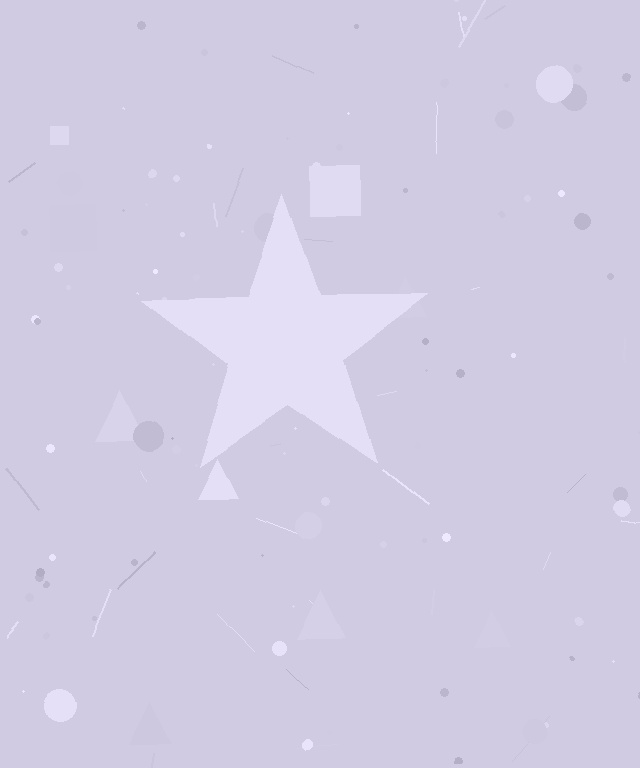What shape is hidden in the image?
A star is hidden in the image.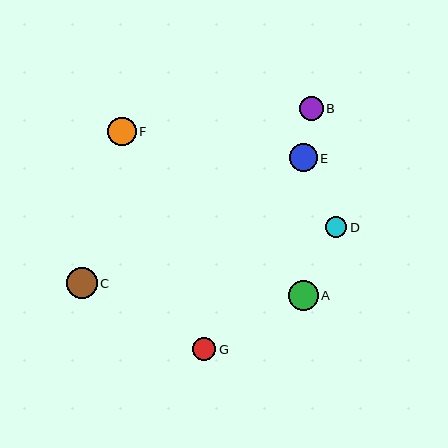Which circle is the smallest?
Circle D is the smallest with a size of approximately 21 pixels.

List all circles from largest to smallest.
From largest to smallest: C, A, F, E, B, G, D.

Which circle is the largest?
Circle C is the largest with a size of approximately 31 pixels.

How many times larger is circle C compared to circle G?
Circle C is approximately 1.3 times the size of circle G.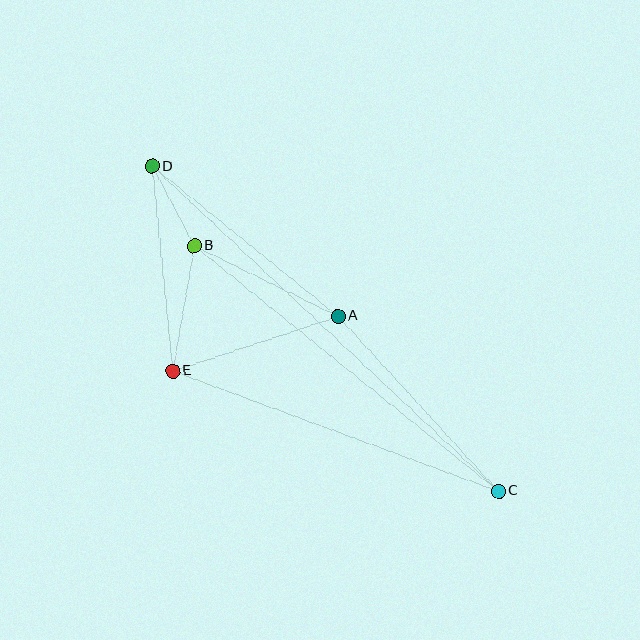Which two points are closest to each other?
Points B and D are closest to each other.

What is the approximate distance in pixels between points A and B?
The distance between A and B is approximately 160 pixels.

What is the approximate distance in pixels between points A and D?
The distance between A and D is approximately 239 pixels.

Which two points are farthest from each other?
Points C and D are farthest from each other.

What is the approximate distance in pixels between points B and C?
The distance between B and C is approximately 391 pixels.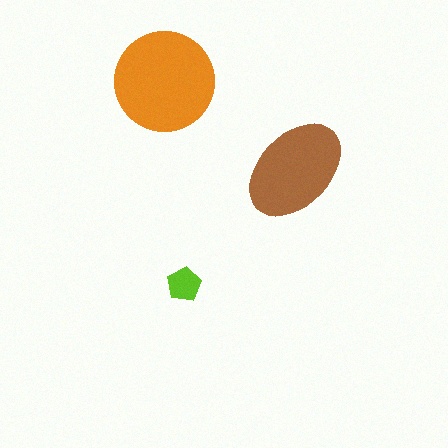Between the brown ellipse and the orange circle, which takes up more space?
The orange circle.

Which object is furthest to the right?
The brown ellipse is rightmost.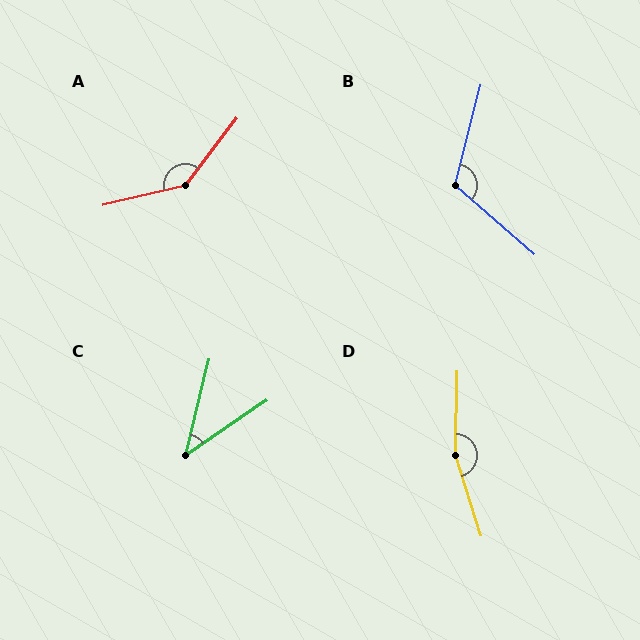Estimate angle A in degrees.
Approximately 140 degrees.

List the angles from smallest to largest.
C (42°), B (117°), A (140°), D (161°).